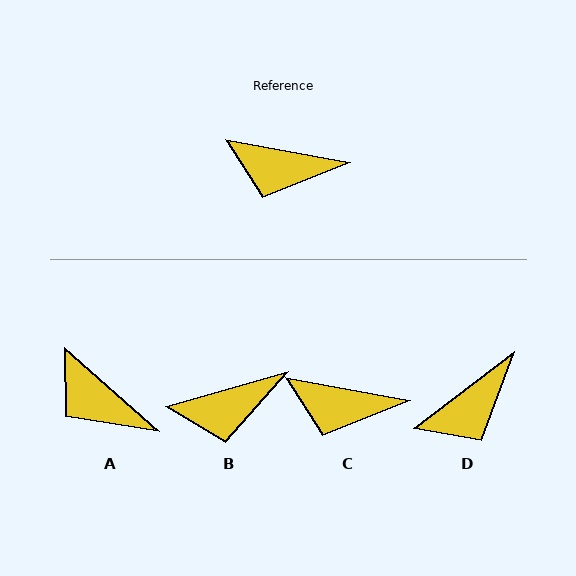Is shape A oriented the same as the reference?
No, it is off by about 31 degrees.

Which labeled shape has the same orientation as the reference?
C.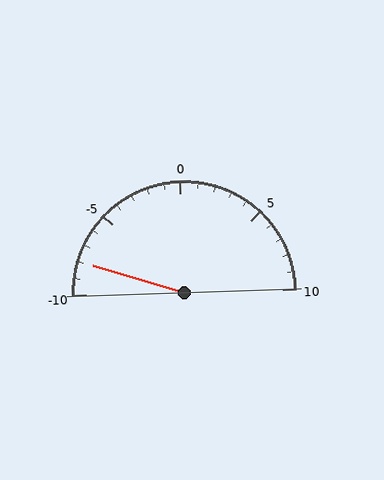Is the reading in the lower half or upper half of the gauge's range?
The reading is in the lower half of the range (-10 to 10).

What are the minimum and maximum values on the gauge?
The gauge ranges from -10 to 10.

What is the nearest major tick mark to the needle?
The nearest major tick mark is -10.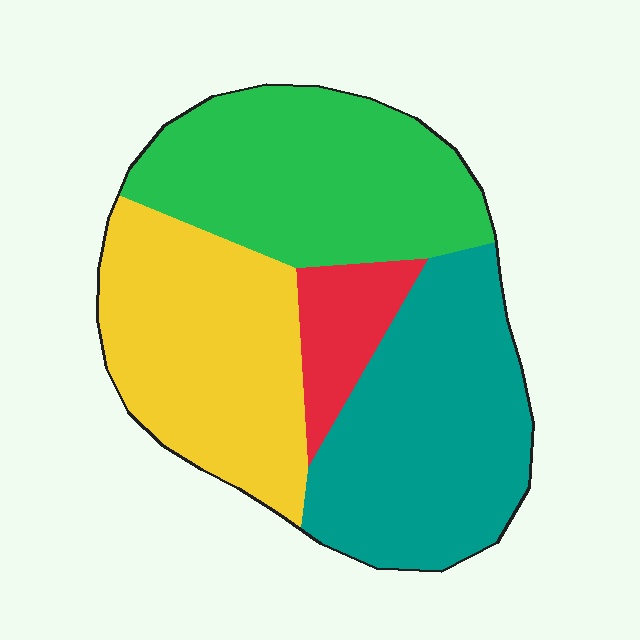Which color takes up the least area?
Red, at roughly 10%.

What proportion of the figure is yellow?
Yellow takes up between a sixth and a third of the figure.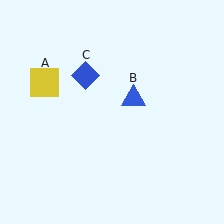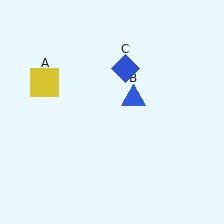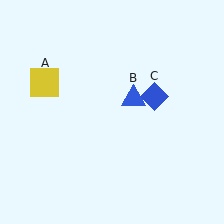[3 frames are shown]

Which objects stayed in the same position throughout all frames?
Yellow square (object A) and blue triangle (object B) remained stationary.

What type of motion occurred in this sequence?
The blue diamond (object C) rotated clockwise around the center of the scene.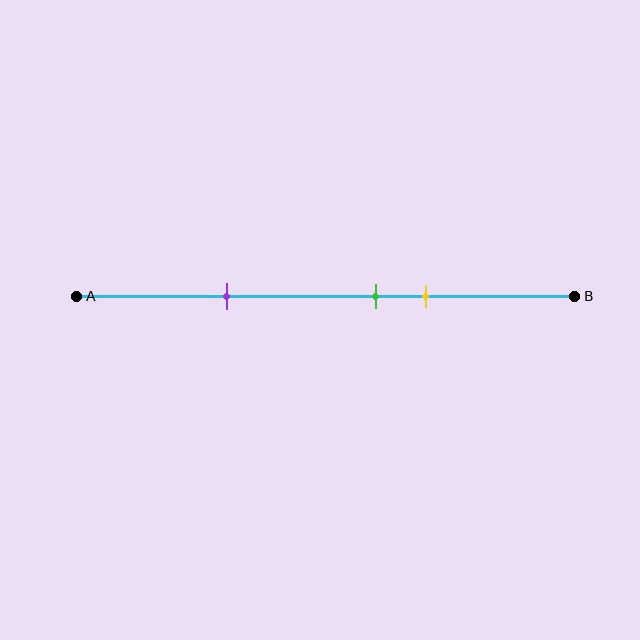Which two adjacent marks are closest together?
The green and yellow marks are the closest adjacent pair.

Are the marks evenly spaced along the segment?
No, the marks are not evenly spaced.